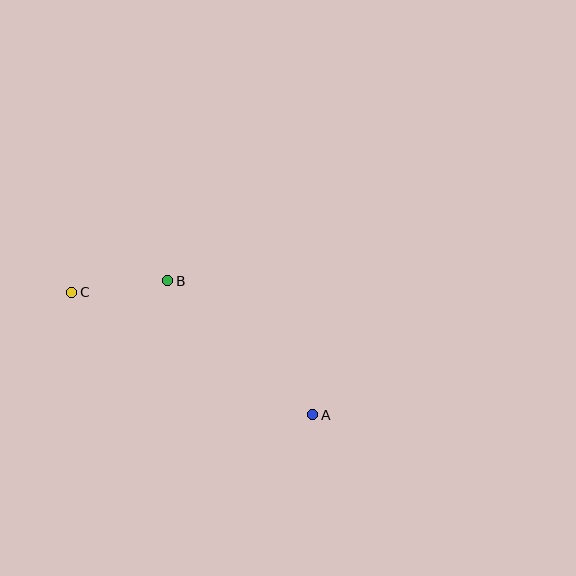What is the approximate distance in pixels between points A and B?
The distance between A and B is approximately 197 pixels.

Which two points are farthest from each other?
Points A and C are farthest from each other.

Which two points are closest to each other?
Points B and C are closest to each other.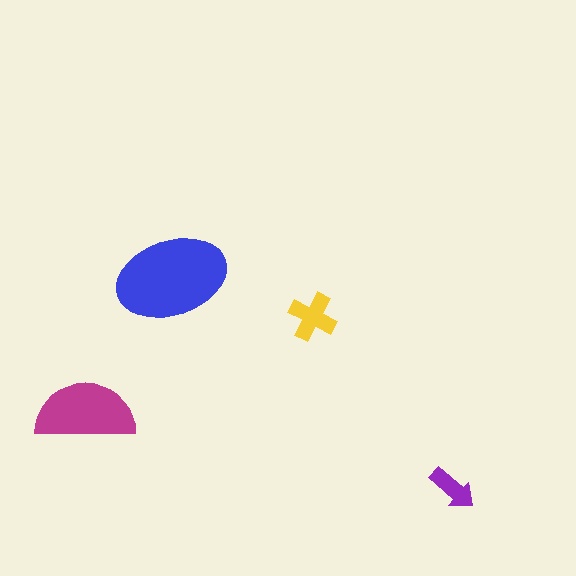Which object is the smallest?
The purple arrow.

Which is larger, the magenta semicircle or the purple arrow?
The magenta semicircle.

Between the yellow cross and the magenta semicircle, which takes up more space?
The magenta semicircle.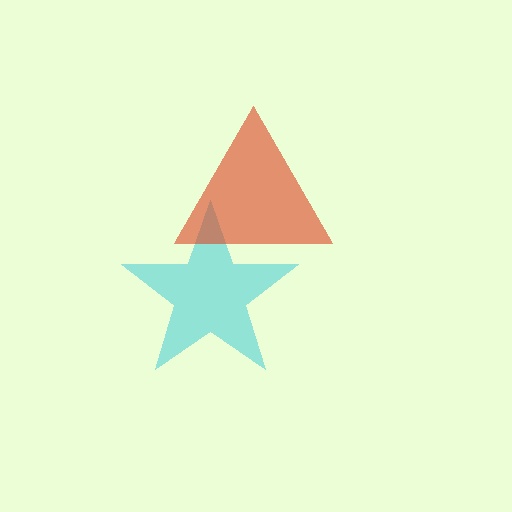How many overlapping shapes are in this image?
There are 2 overlapping shapes in the image.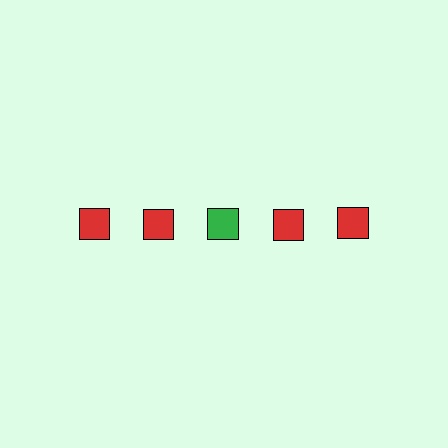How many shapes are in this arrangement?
There are 5 shapes arranged in a grid pattern.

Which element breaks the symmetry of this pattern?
The green square in the top row, center column breaks the symmetry. All other shapes are red squares.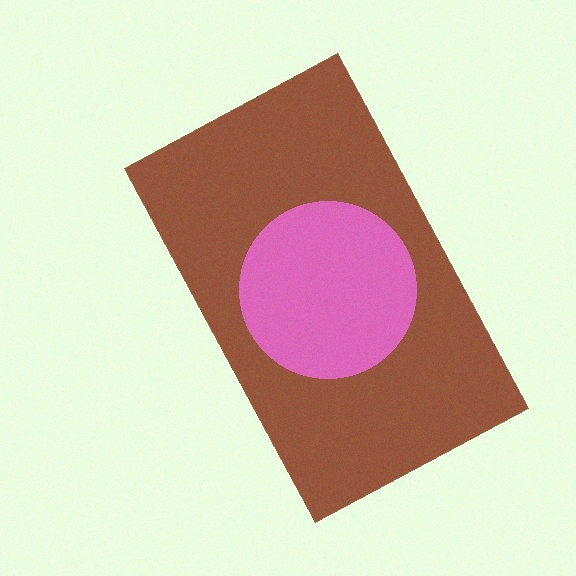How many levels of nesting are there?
2.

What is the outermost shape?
The brown rectangle.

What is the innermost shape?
The pink circle.